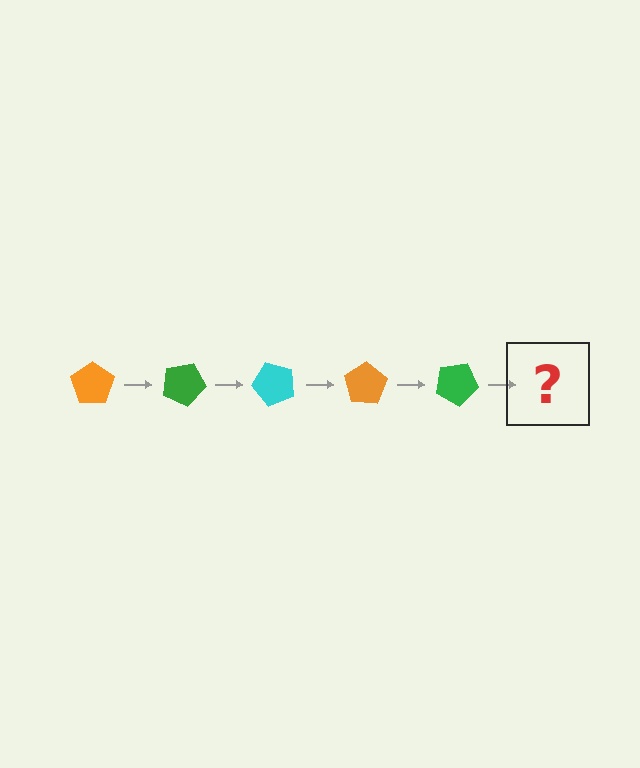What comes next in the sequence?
The next element should be a cyan pentagon, rotated 125 degrees from the start.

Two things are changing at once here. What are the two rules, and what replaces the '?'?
The two rules are that it rotates 25 degrees each step and the color cycles through orange, green, and cyan. The '?' should be a cyan pentagon, rotated 125 degrees from the start.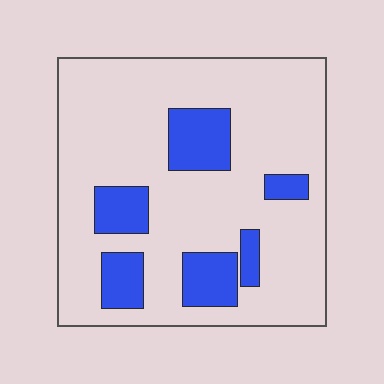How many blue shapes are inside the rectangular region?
6.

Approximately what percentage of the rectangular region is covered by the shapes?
Approximately 20%.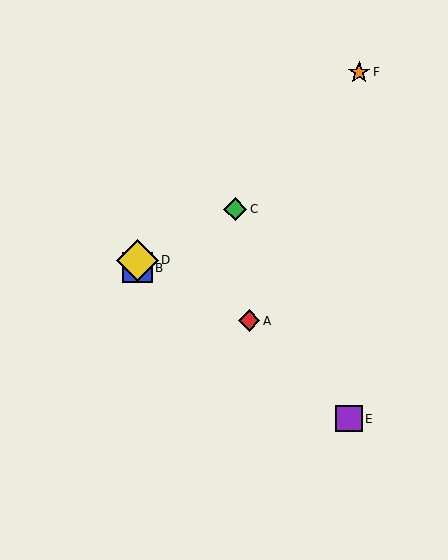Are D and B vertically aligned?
Yes, both are at x≈137.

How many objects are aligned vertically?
2 objects (B, D) are aligned vertically.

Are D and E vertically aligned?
No, D is at x≈137 and E is at x≈349.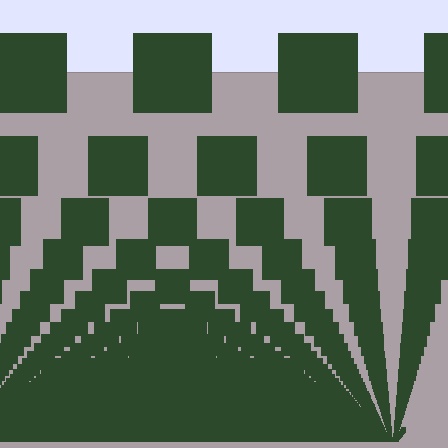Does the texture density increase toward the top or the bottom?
Density increases toward the bottom.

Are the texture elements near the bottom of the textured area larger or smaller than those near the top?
Smaller. The gradient is inverted — elements near the bottom are smaller and denser.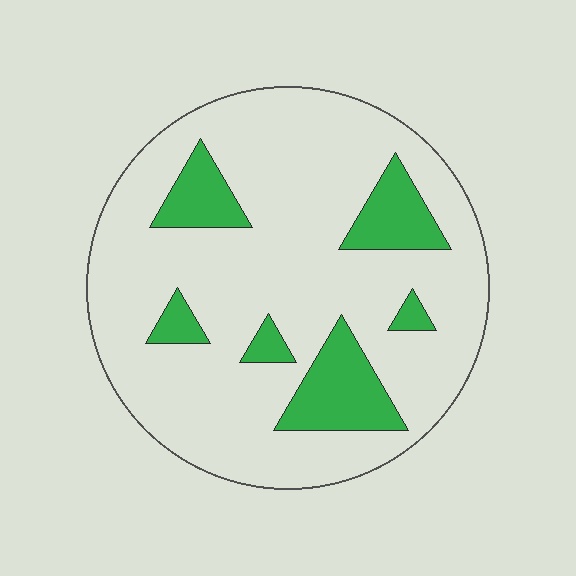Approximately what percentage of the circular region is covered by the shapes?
Approximately 20%.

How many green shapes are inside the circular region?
6.